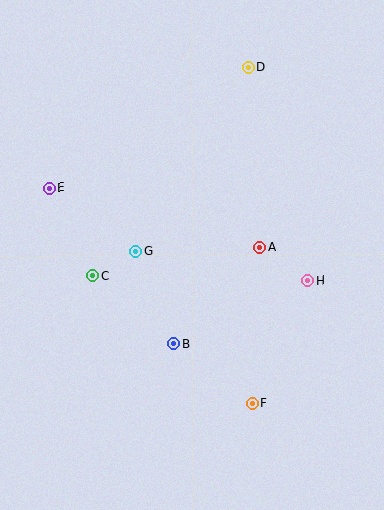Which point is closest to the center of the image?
Point G at (136, 252) is closest to the center.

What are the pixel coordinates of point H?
Point H is at (308, 280).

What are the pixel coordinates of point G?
Point G is at (136, 252).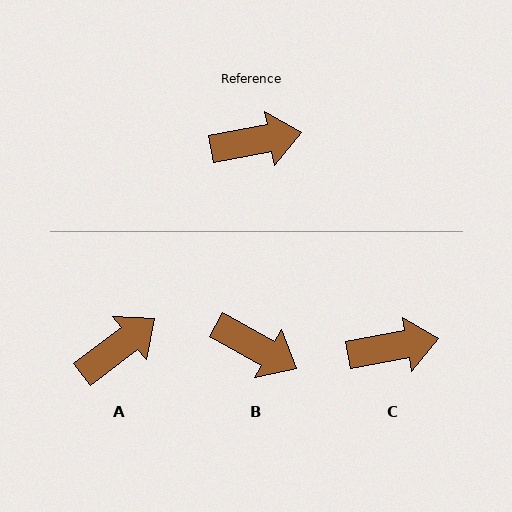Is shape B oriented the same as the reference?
No, it is off by about 39 degrees.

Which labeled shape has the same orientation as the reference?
C.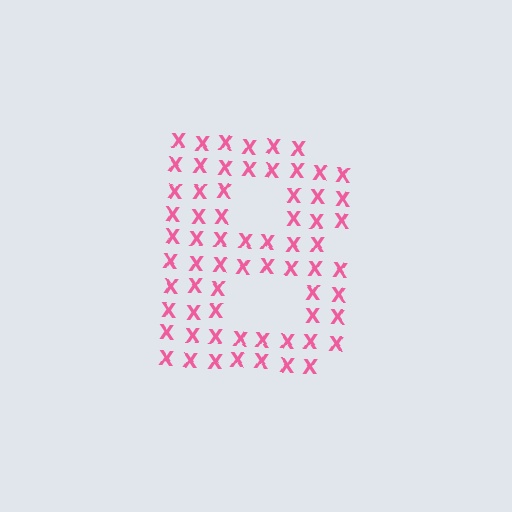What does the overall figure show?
The overall figure shows the letter B.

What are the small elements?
The small elements are letter X's.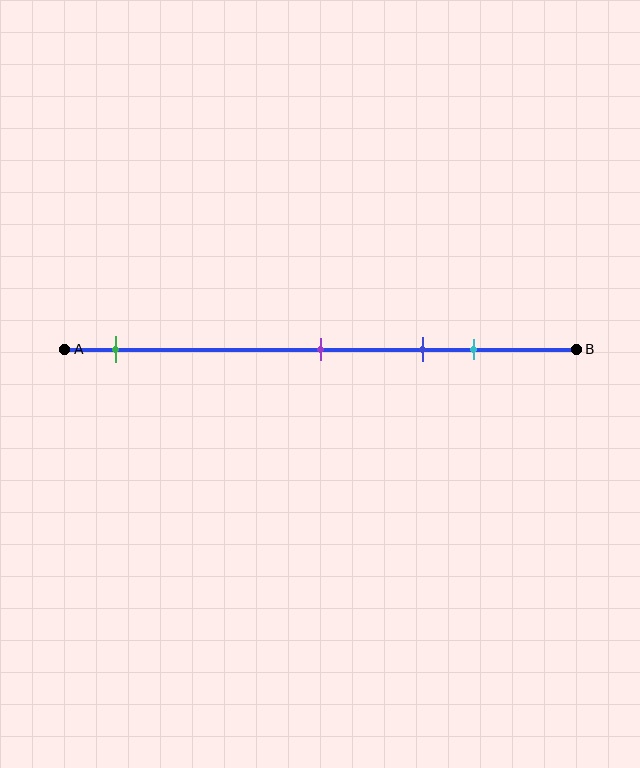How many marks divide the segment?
There are 4 marks dividing the segment.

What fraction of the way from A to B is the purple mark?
The purple mark is approximately 50% (0.5) of the way from A to B.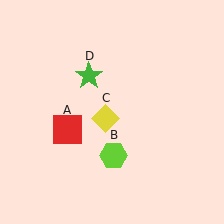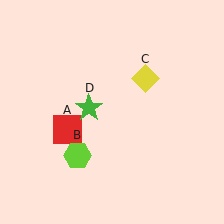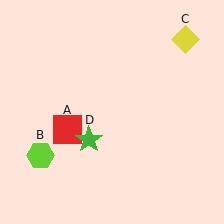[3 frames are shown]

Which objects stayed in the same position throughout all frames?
Red square (object A) remained stationary.